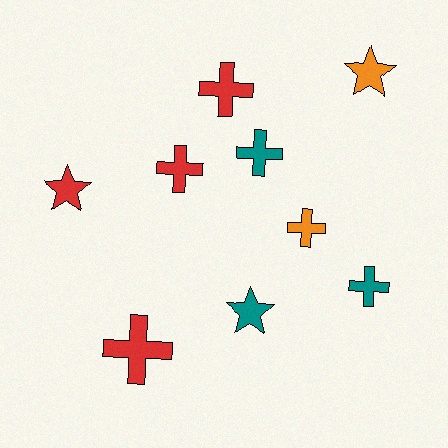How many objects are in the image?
There are 9 objects.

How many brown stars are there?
There are no brown stars.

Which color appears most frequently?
Red, with 4 objects.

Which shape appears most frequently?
Cross, with 6 objects.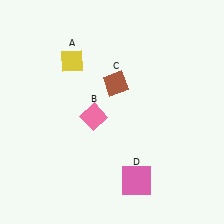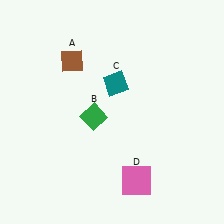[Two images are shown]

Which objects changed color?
A changed from yellow to brown. B changed from pink to green. C changed from brown to teal.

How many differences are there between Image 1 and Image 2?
There are 3 differences between the two images.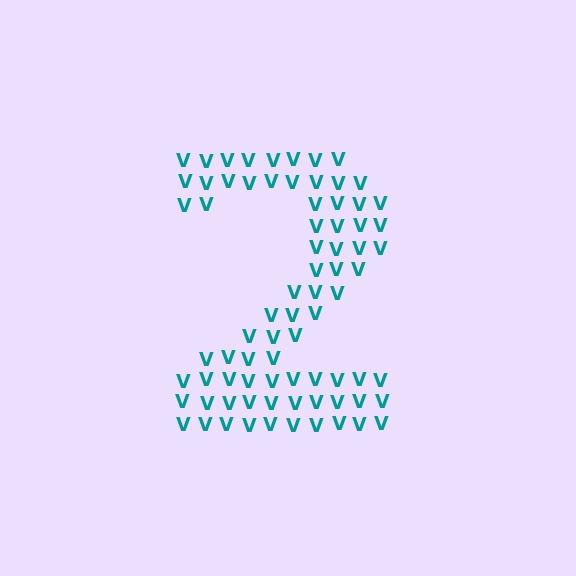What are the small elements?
The small elements are letter V's.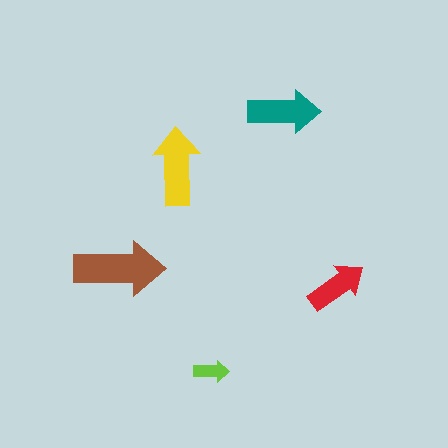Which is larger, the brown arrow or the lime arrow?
The brown one.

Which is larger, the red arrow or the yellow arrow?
The yellow one.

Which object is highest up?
The teal arrow is topmost.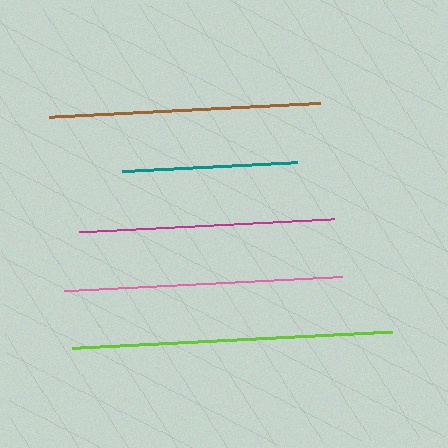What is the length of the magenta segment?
The magenta segment is approximately 255 pixels long.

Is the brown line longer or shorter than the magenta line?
The brown line is longer than the magenta line.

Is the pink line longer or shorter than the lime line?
The lime line is longer than the pink line.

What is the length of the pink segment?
The pink segment is approximately 277 pixels long.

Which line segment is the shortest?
The teal line is the shortest at approximately 175 pixels.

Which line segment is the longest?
The lime line is the longest at approximately 320 pixels.